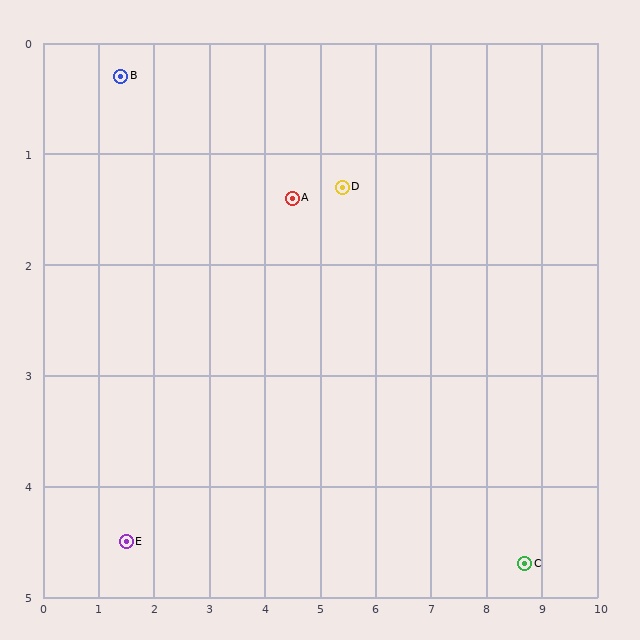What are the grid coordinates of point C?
Point C is at approximately (8.7, 4.7).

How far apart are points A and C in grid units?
Points A and C are about 5.3 grid units apart.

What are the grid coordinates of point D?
Point D is at approximately (5.4, 1.3).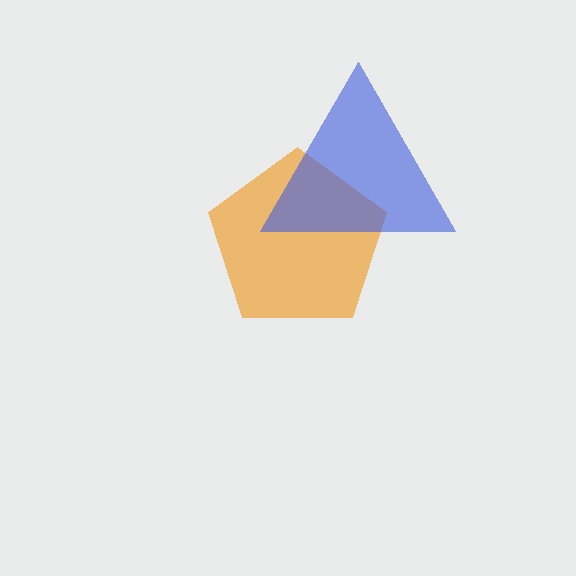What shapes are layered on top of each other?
The layered shapes are: an orange pentagon, a blue triangle.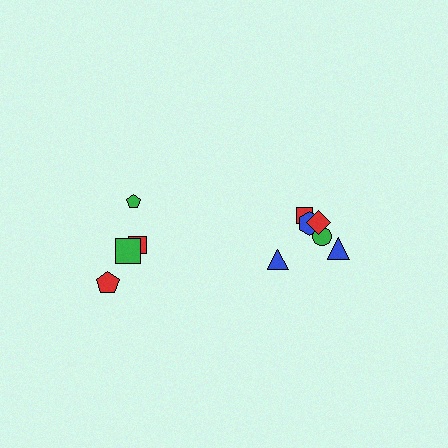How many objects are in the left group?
There are 4 objects.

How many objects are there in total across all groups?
There are 10 objects.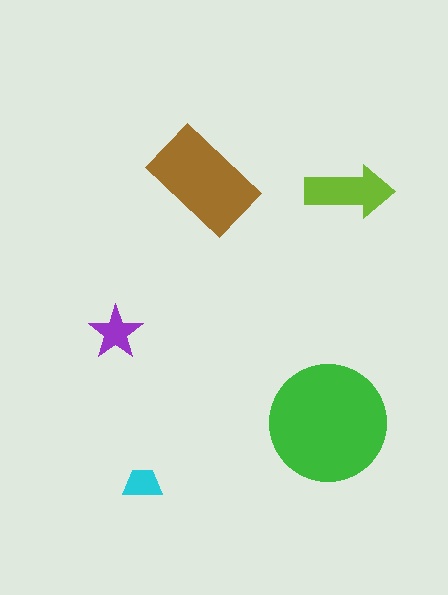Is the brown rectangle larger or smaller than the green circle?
Smaller.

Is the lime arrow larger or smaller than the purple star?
Larger.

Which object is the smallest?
The cyan trapezoid.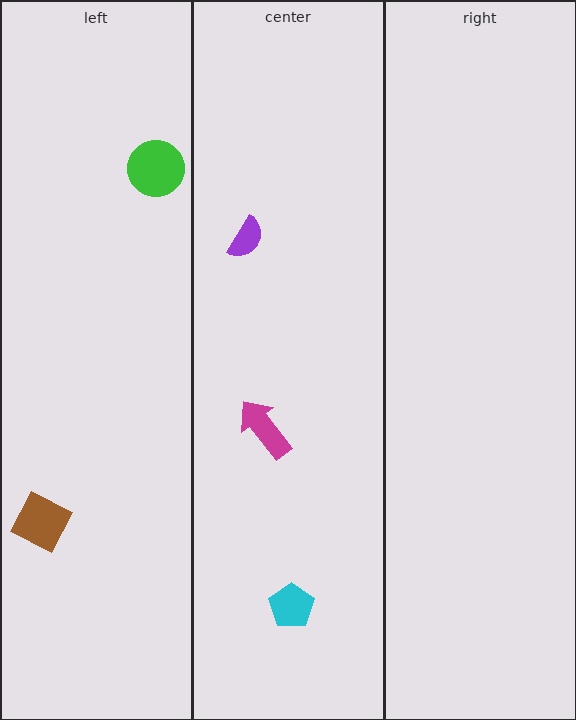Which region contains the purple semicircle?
The center region.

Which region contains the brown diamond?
The left region.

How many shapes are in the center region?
3.